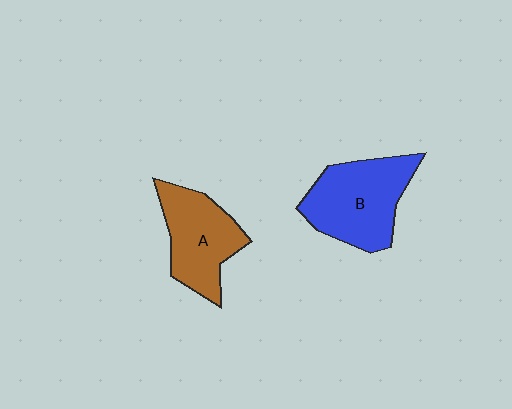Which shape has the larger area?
Shape B (blue).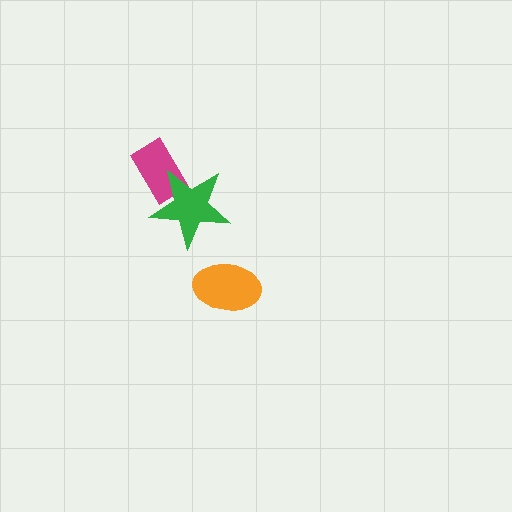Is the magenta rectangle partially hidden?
Yes, it is partially covered by another shape.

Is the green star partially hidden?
No, no other shape covers it.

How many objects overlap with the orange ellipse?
0 objects overlap with the orange ellipse.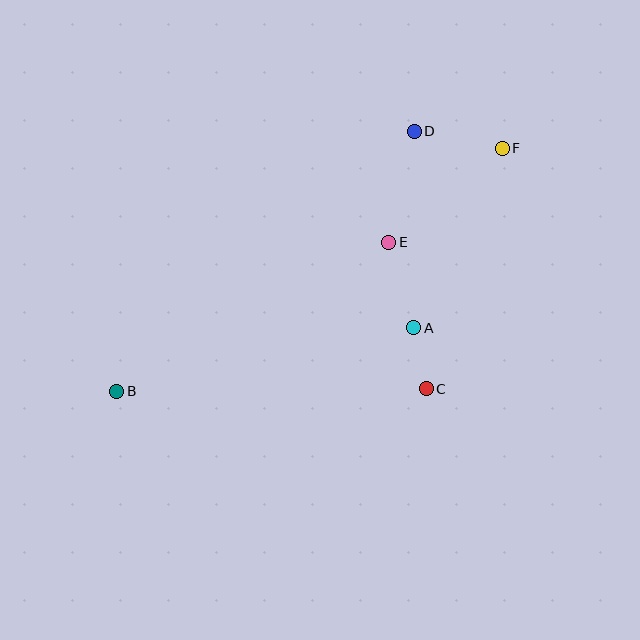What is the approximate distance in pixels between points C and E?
The distance between C and E is approximately 151 pixels.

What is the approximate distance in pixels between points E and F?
The distance between E and F is approximately 147 pixels.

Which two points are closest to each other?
Points A and C are closest to each other.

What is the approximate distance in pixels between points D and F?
The distance between D and F is approximately 90 pixels.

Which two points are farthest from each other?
Points B and F are farthest from each other.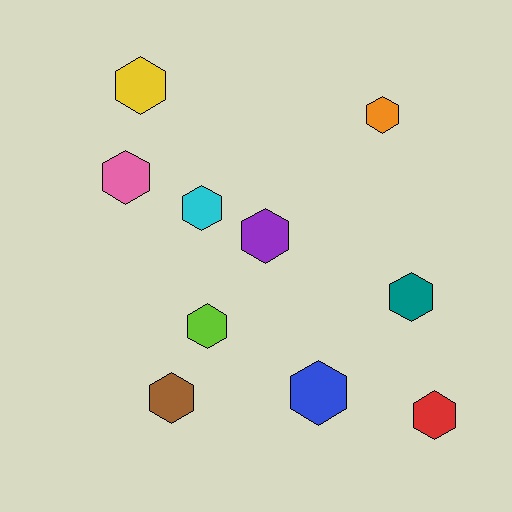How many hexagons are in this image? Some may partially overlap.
There are 10 hexagons.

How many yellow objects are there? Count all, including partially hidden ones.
There is 1 yellow object.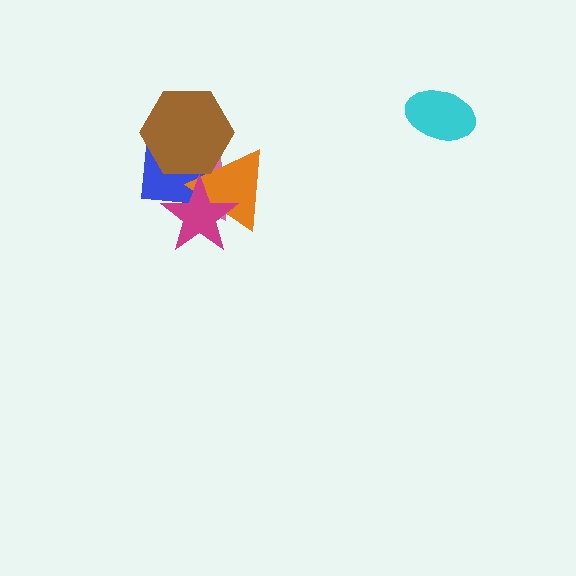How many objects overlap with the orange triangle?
4 objects overlap with the orange triangle.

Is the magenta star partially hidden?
No, no other shape covers it.